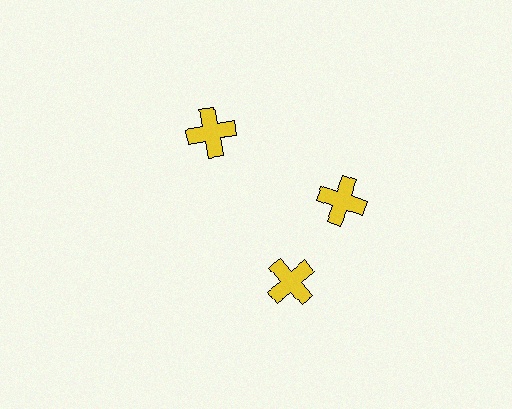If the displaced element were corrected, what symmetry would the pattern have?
It would have 3-fold rotational symmetry — the pattern would map onto itself every 120 degrees.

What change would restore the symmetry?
The symmetry would be restored by rotating it back into even spacing with its neighbors so that all 3 crosses sit at equal angles and equal distance from the center.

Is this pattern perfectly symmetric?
No. The 3 yellow crosses are arranged in a ring, but one element near the 7 o'clock position is rotated out of alignment along the ring, breaking the 3-fold rotational symmetry.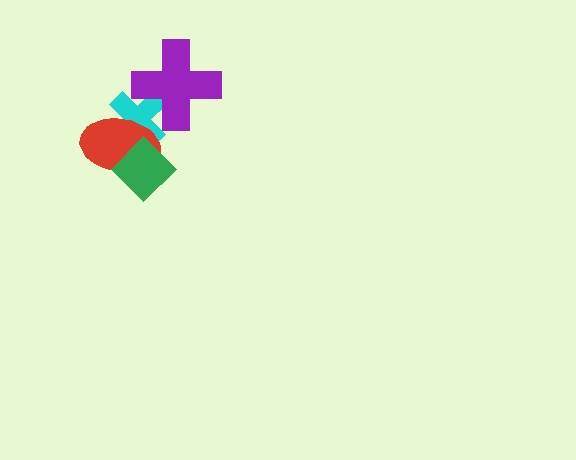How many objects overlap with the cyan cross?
3 objects overlap with the cyan cross.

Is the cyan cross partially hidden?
Yes, it is partially covered by another shape.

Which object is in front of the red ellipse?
The green diamond is in front of the red ellipse.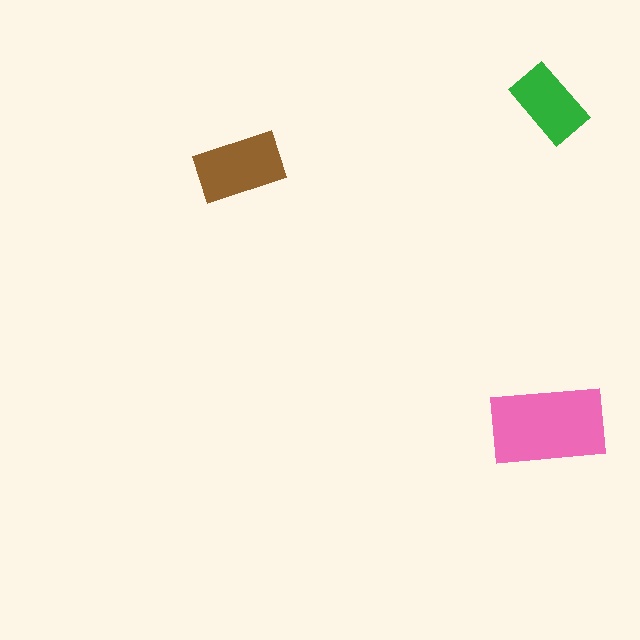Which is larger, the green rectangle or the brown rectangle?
The brown one.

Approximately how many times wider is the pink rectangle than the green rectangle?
About 1.5 times wider.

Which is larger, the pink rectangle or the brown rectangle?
The pink one.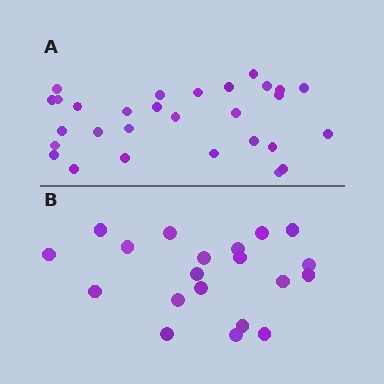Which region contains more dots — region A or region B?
Region A (the top region) has more dots.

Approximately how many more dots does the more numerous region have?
Region A has roughly 8 or so more dots than region B.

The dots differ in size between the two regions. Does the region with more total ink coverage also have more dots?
No. Region B has more total ink coverage because its dots are larger, but region A actually contains more individual dots. Total area can be misleading — the number of items is what matters here.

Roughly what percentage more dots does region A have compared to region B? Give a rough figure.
About 45% more.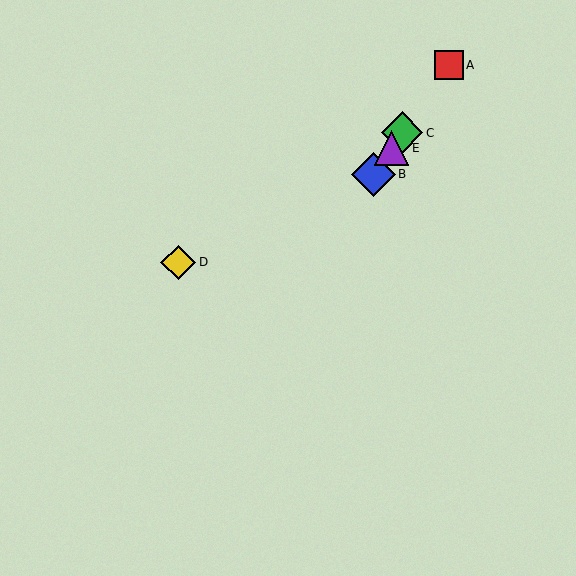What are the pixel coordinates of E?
Object E is at (391, 148).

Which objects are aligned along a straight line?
Objects A, B, C, E are aligned along a straight line.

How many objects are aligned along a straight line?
4 objects (A, B, C, E) are aligned along a straight line.